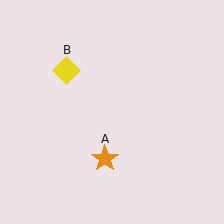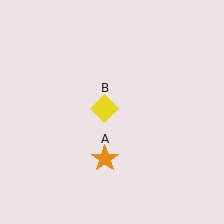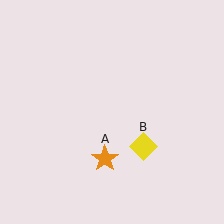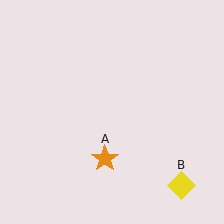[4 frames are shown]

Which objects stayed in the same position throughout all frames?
Orange star (object A) remained stationary.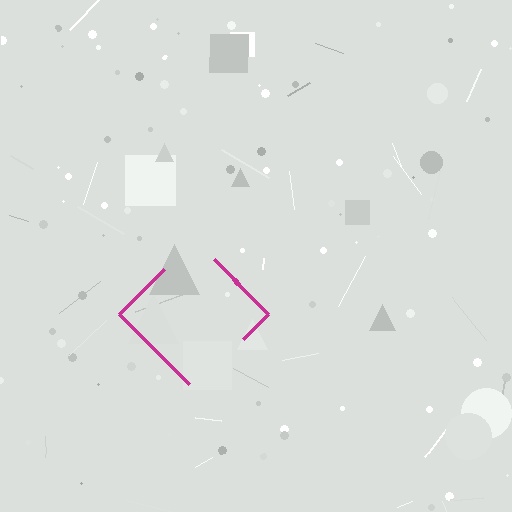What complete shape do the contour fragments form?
The contour fragments form a diamond.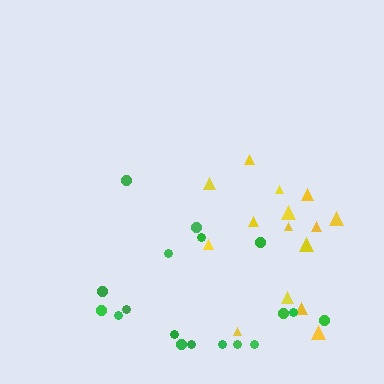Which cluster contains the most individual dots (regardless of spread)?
Green (18).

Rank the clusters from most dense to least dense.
yellow, green.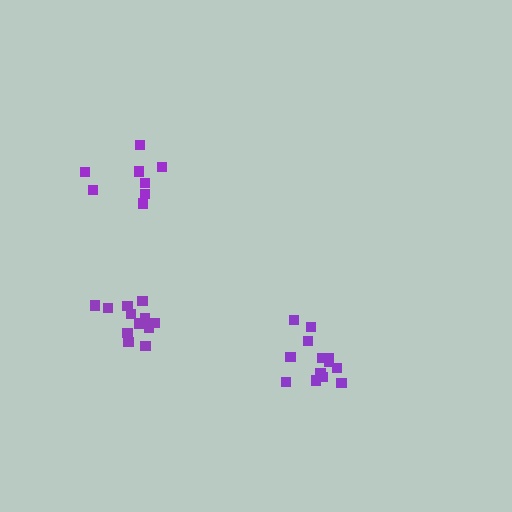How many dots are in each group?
Group 1: 9 dots, Group 2: 13 dots, Group 3: 12 dots (34 total).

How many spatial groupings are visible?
There are 3 spatial groupings.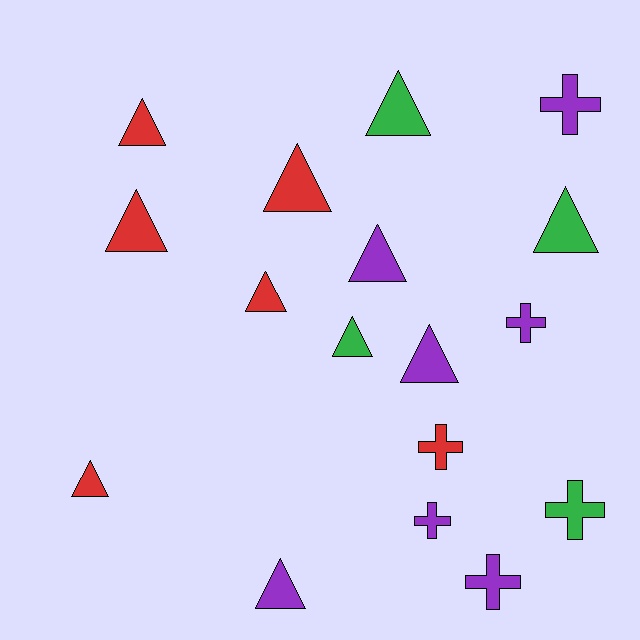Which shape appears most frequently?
Triangle, with 11 objects.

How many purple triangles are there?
There are 3 purple triangles.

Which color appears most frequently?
Purple, with 7 objects.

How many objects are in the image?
There are 17 objects.